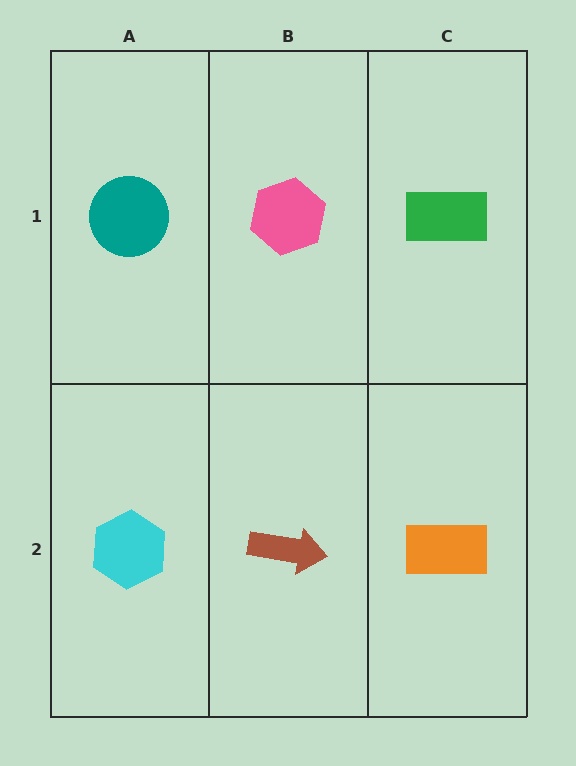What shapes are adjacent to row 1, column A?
A cyan hexagon (row 2, column A), a pink hexagon (row 1, column B).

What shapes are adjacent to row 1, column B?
A brown arrow (row 2, column B), a teal circle (row 1, column A), a green rectangle (row 1, column C).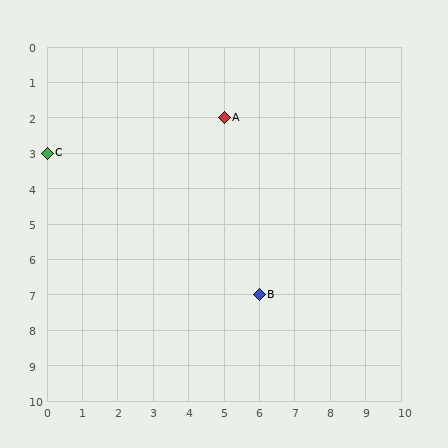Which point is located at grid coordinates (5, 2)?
Point A is at (5, 2).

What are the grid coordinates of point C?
Point C is at grid coordinates (0, 3).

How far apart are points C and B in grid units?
Points C and B are 6 columns and 4 rows apart (about 7.2 grid units diagonally).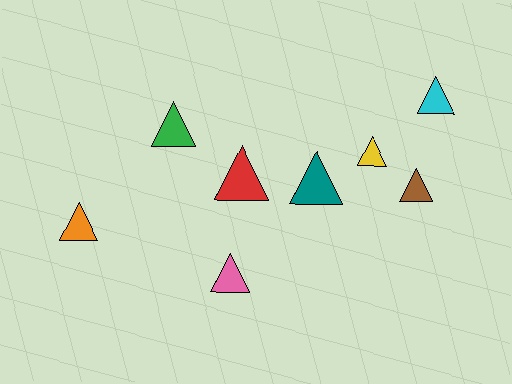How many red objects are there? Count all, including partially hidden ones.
There is 1 red object.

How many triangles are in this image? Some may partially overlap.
There are 8 triangles.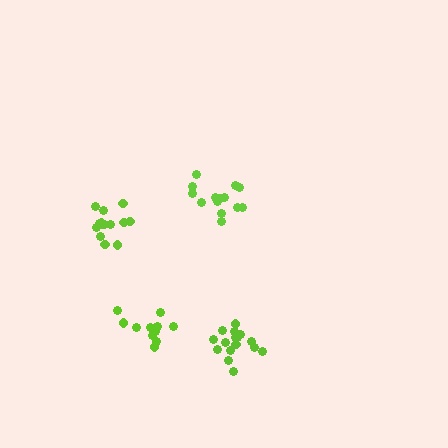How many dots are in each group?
Group 1: 14 dots, Group 2: 11 dots, Group 3: 14 dots, Group 4: 16 dots (55 total).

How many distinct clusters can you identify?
There are 4 distinct clusters.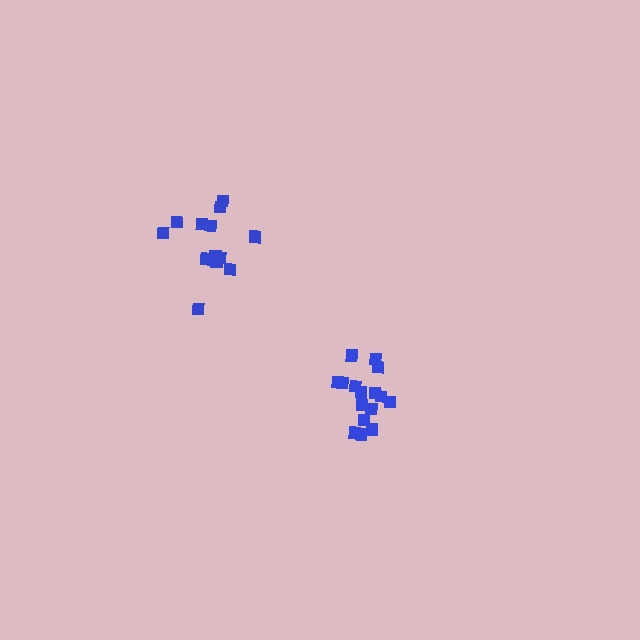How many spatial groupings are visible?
There are 2 spatial groupings.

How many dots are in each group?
Group 1: 13 dots, Group 2: 16 dots (29 total).